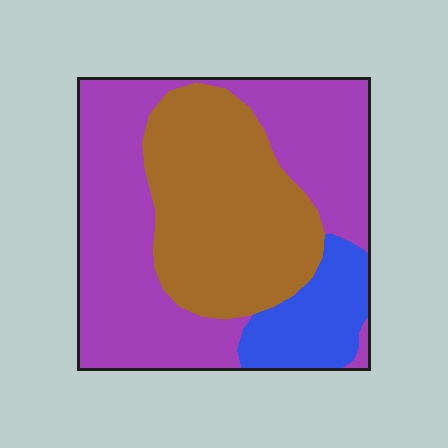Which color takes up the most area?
Purple, at roughly 50%.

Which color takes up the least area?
Blue, at roughly 15%.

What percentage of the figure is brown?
Brown covers roughly 35% of the figure.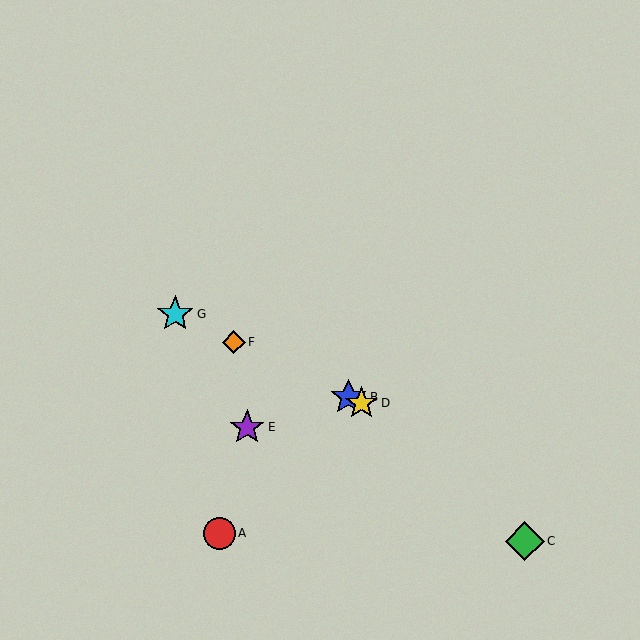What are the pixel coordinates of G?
Object G is at (175, 314).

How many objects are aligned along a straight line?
4 objects (B, D, F, G) are aligned along a straight line.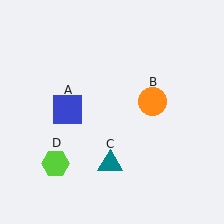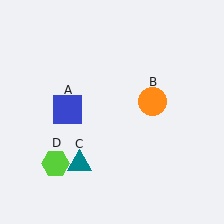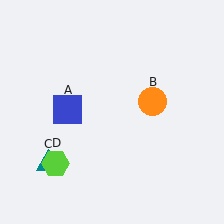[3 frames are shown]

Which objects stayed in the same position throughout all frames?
Blue square (object A) and orange circle (object B) and lime hexagon (object D) remained stationary.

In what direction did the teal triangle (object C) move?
The teal triangle (object C) moved left.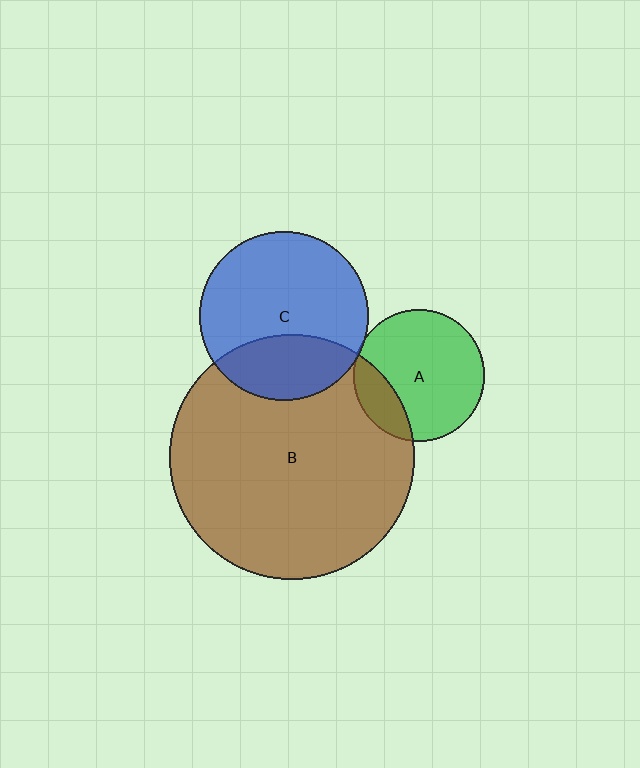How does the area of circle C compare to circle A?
Approximately 1.6 times.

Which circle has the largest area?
Circle B (brown).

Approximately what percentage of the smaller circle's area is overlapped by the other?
Approximately 20%.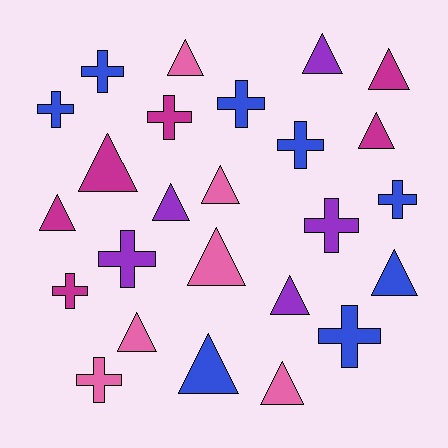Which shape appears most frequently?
Triangle, with 14 objects.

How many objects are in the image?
There are 25 objects.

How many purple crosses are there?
There are 2 purple crosses.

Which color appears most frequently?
Blue, with 8 objects.